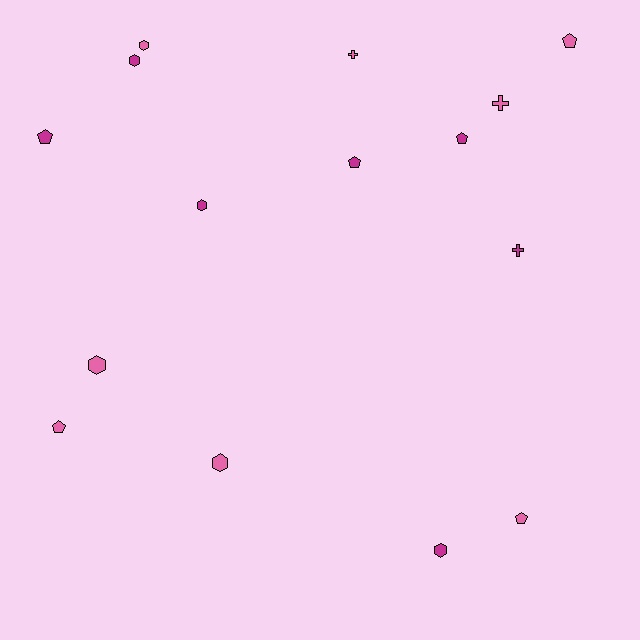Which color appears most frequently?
Pink, with 8 objects.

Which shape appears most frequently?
Pentagon, with 6 objects.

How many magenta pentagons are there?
There are 3 magenta pentagons.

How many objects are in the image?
There are 15 objects.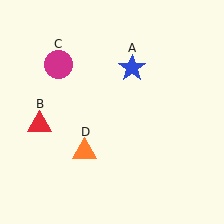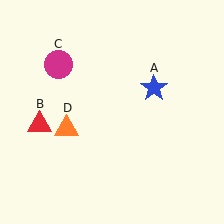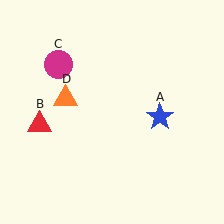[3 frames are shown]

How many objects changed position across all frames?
2 objects changed position: blue star (object A), orange triangle (object D).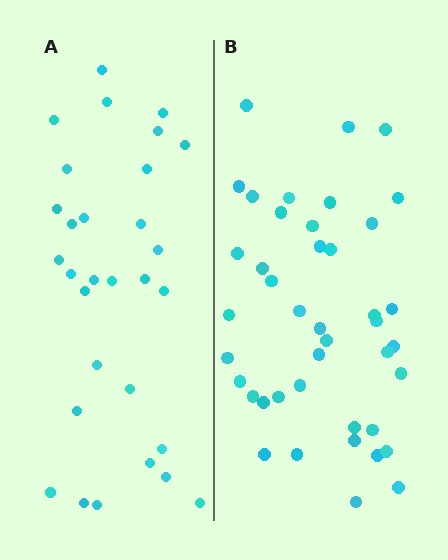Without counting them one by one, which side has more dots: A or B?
Region B (the right region) has more dots.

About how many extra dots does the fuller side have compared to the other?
Region B has roughly 12 or so more dots than region A.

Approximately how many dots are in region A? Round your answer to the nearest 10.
About 30 dots.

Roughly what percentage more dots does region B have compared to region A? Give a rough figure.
About 40% more.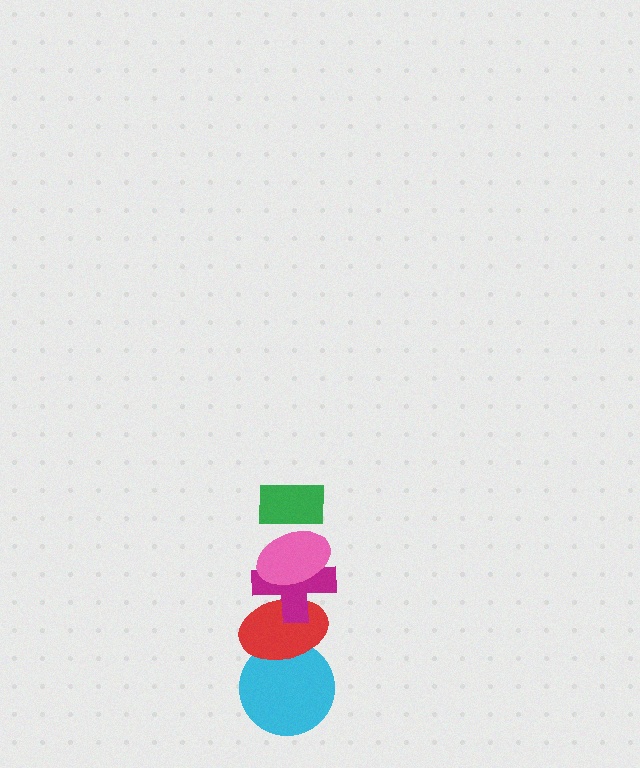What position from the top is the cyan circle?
The cyan circle is 5th from the top.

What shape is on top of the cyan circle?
The red ellipse is on top of the cyan circle.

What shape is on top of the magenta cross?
The pink ellipse is on top of the magenta cross.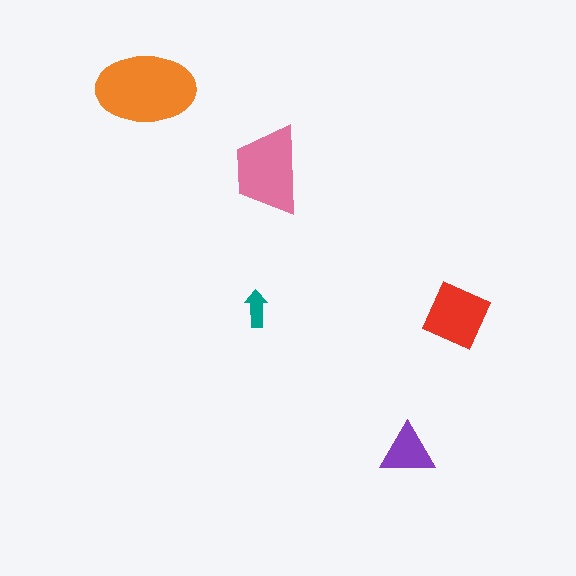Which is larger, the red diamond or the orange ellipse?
The orange ellipse.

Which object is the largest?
The orange ellipse.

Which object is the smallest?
The teal arrow.